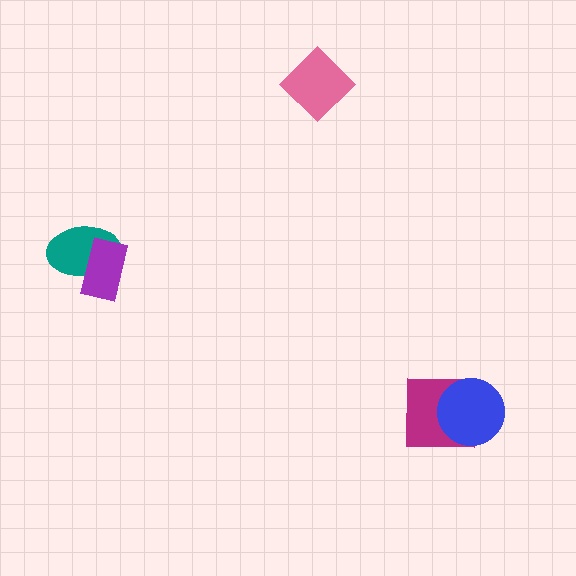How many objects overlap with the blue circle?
1 object overlaps with the blue circle.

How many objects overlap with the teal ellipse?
1 object overlaps with the teal ellipse.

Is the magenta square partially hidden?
Yes, it is partially covered by another shape.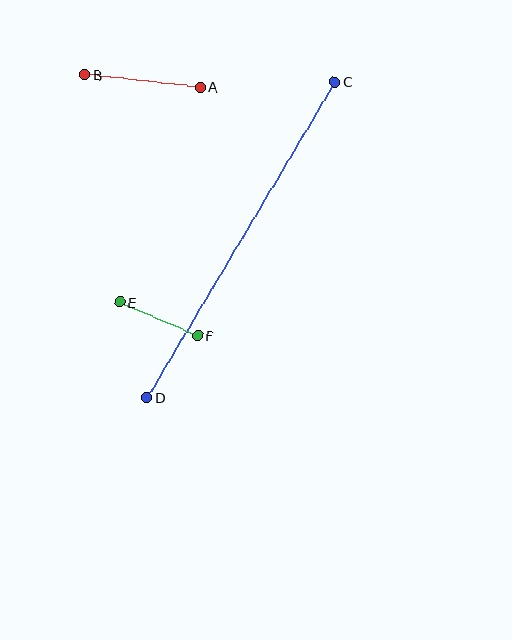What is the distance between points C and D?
The distance is approximately 367 pixels.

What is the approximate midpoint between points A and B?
The midpoint is at approximately (143, 81) pixels.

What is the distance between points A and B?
The distance is approximately 116 pixels.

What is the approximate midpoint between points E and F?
The midpoint is at approximately (159, 319) pixels.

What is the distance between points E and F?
The distance is approximately 85 pixels.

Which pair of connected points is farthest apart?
Points C and D are farthest apart.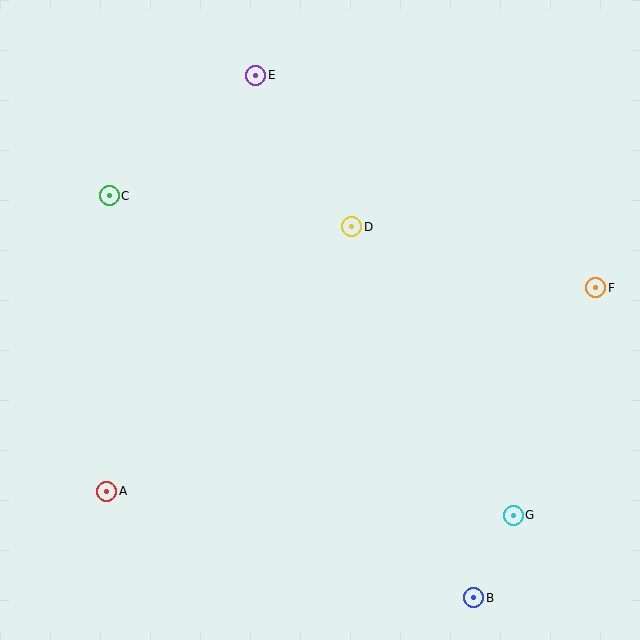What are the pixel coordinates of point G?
Point G is at (513, 515).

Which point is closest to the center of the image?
Point D at (352, 227) is closest to the center.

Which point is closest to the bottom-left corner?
Point A is closest to the bottom-left corner.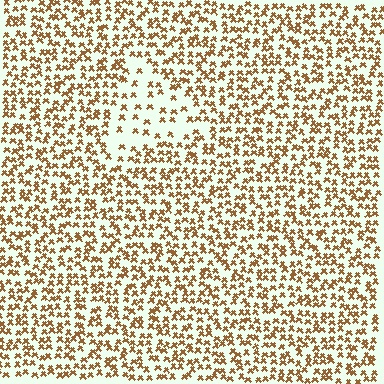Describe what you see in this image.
The image contains small brown elements arranged at two different densities. A triangle-shaped region is visible where the elements are less densely packed than the surrounding area.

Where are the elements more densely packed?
The elements are more densely packed outside the triangle boundary.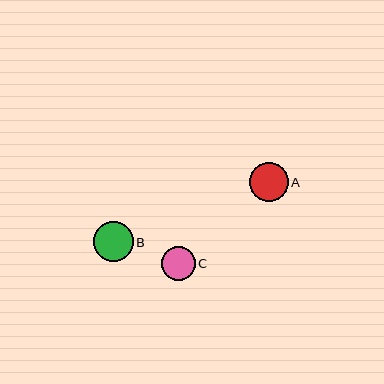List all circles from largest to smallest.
From largest to smallest: B, A, C.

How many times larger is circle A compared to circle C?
Circle A is approximately 1.1 times the size of circle C.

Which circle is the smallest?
Circle C is the smallest with a size of approximately 34 pixels.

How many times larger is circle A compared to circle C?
Circle A is approximately 1.1 times the size of circle C.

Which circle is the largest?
Circle B is the largest with a size of approximately 40 pixels.